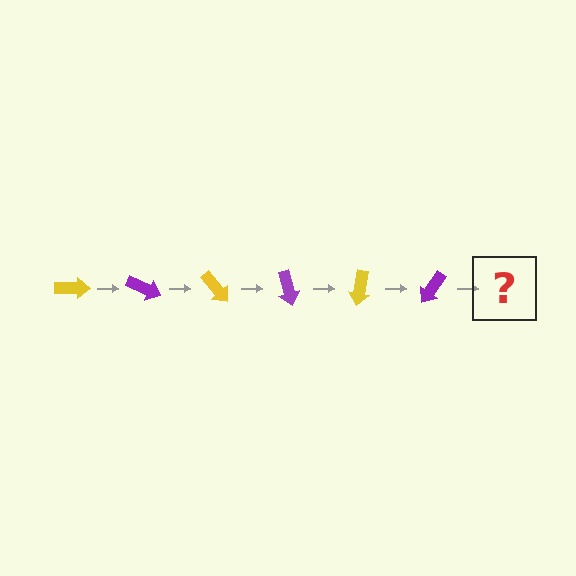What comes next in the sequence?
The next element should be a yellow arrow, rotated 150 degrees from the start.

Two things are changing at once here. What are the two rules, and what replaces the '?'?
The two rules are that it rotates 25 degrees each step and the color cycles through yellow and purple. The '?' should be a yellow arrow, rotated 150 degrees from the start.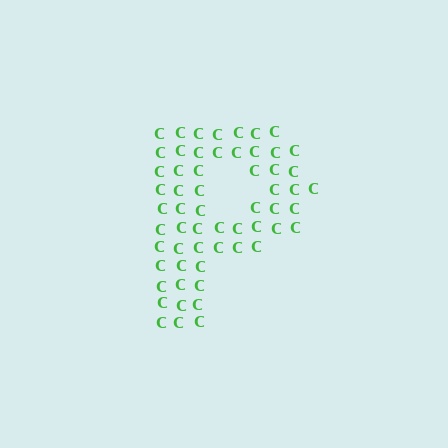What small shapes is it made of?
It is made of small letter C's.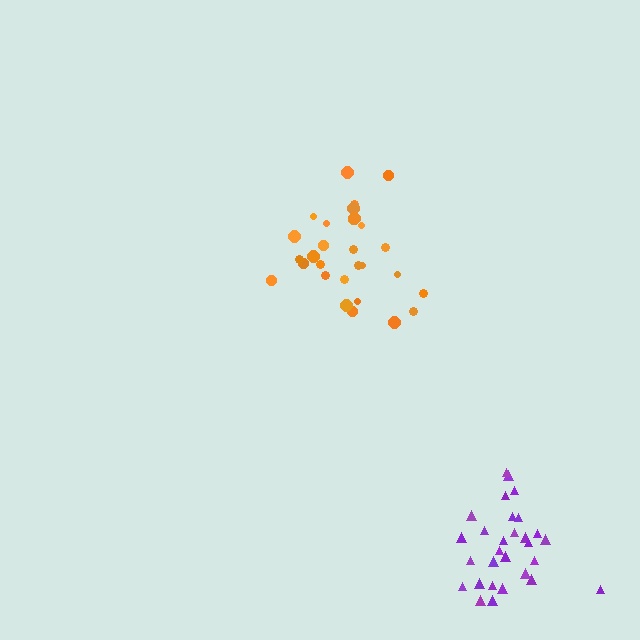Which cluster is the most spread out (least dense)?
Purple.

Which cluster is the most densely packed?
Orange.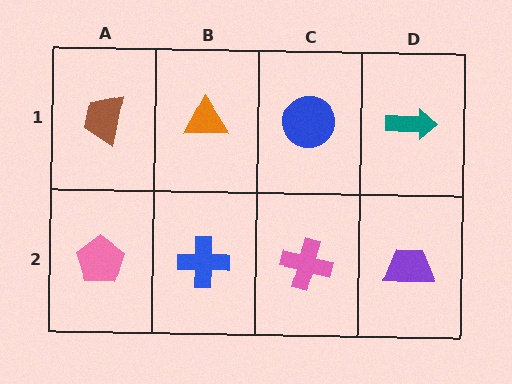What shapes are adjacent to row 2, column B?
An orange triangle (row 1, column B), a pink pentagon (row 2, column A), a pink cross (row 2, column C).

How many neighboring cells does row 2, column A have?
2.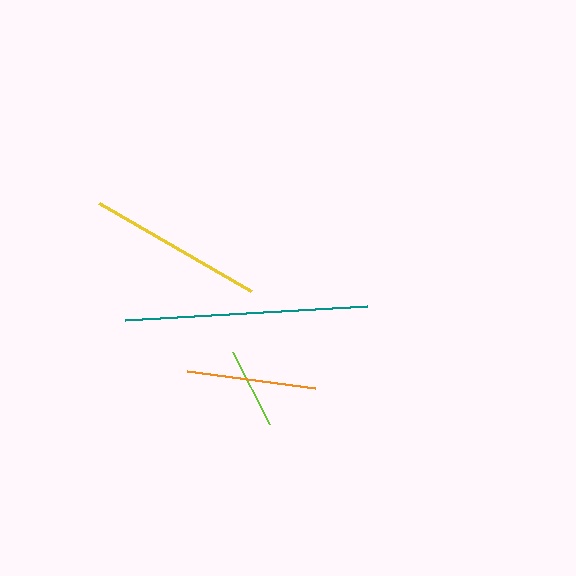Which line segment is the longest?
The teal line is the longest at approximately 243 pixels.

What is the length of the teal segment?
The teal segment is approximately 243 pixels long.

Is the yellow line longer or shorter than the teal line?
The teal line is longer than the yellow line.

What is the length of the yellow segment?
The yellow segment is approximately 176 pixels long.